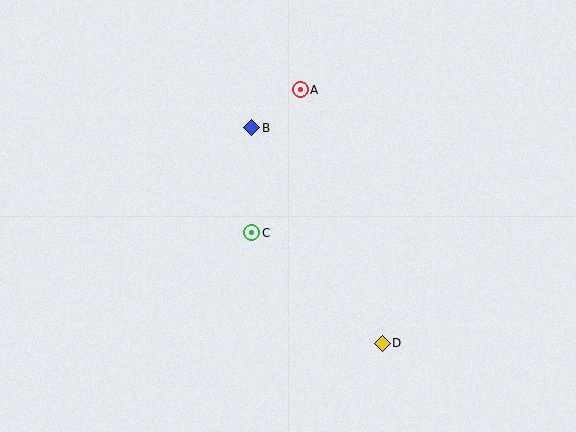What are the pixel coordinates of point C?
Point C is at (252, 233).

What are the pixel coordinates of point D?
Point D is at (382, 343).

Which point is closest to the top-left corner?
Point B is closest to the top-left corner.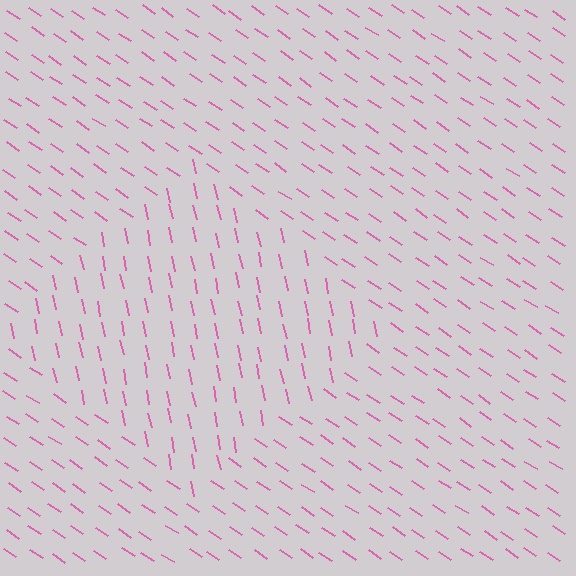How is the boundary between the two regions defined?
The boundary is defined purely by a change in line orientation (approximately 45 degrees difference). All lines are the same color and thickness.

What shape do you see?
I see a diamond.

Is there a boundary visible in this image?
Yes, there is a texture boundary formed by a change in line orientation.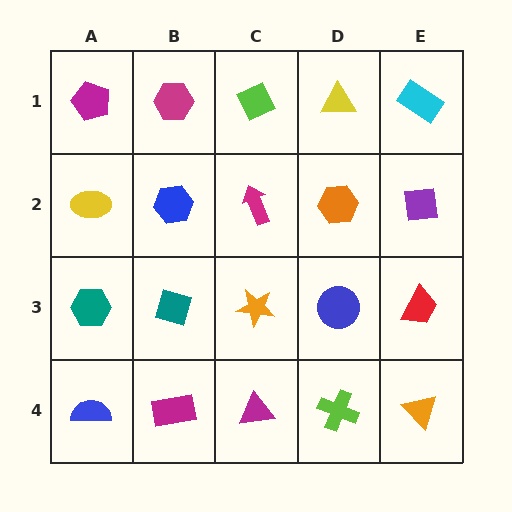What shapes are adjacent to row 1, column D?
An orange hexagon (row 2, column D), a lime diamond (row 1, column C), a cyan rectangle (row 1, column E).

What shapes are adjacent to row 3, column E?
A purple square (row 2, column E), an orange triangle (row 4, column E), a blue circle (row 3, column D).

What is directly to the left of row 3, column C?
A teal diamond.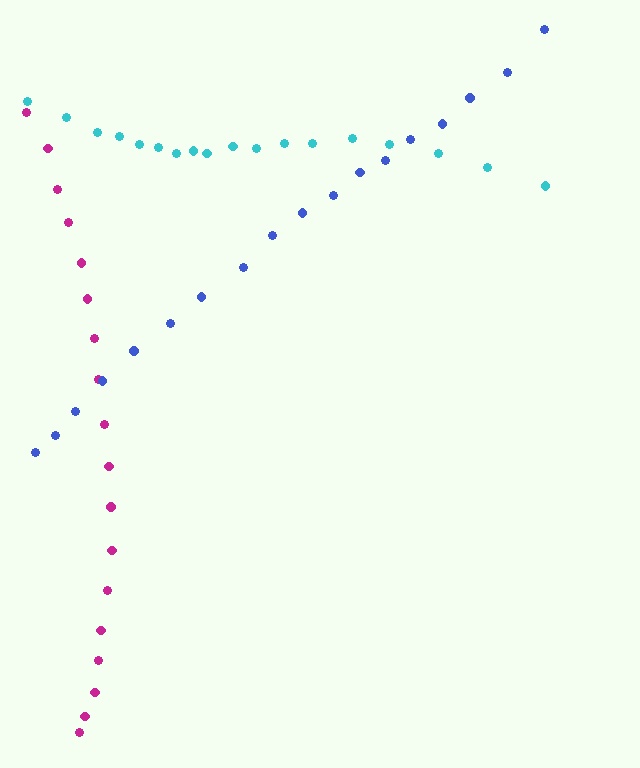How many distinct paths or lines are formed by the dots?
There are 3 distinct paths.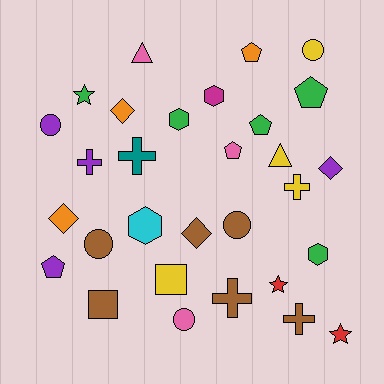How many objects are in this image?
There are 30 objects.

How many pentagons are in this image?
There are 5 pentagons.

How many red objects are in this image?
There are 2 red objects.